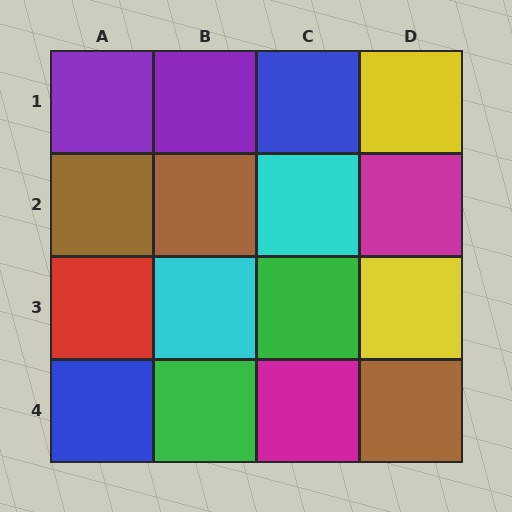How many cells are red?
1 cell is red.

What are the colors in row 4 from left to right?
Blue, green, magenta, brown.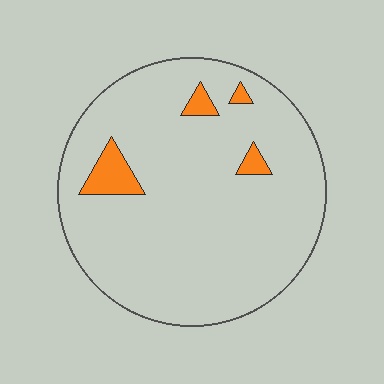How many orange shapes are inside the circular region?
4.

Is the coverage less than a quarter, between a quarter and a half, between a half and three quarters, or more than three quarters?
Less than a quarter.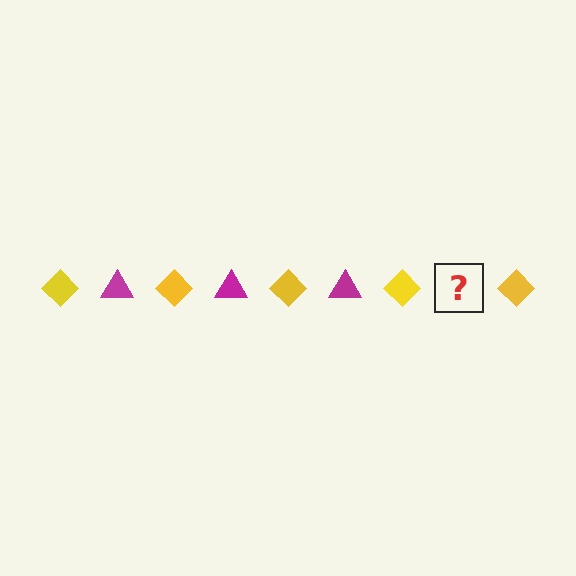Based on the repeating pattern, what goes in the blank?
The blank should be a magenta triangle.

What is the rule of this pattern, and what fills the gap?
The rule is that the pattern alternates between yellow diamond and magenta triangle. The gap should be filled with a magenta triangle.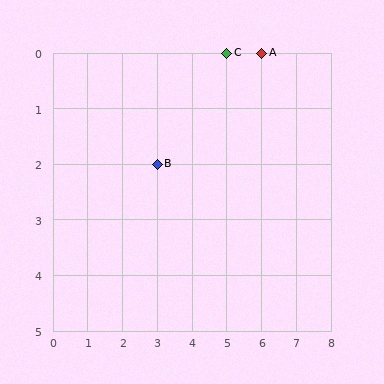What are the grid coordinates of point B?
Point B is at grid coordinates (3, 2).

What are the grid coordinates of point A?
Point A is at grid coordinates (6, 0).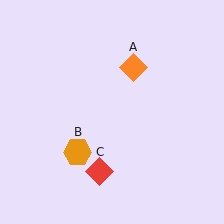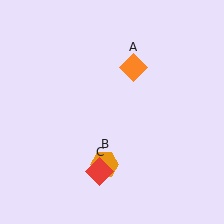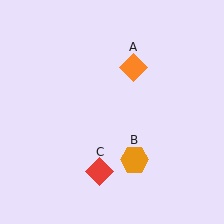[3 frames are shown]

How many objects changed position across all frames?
1 object changed position: orange hexagon (object B).